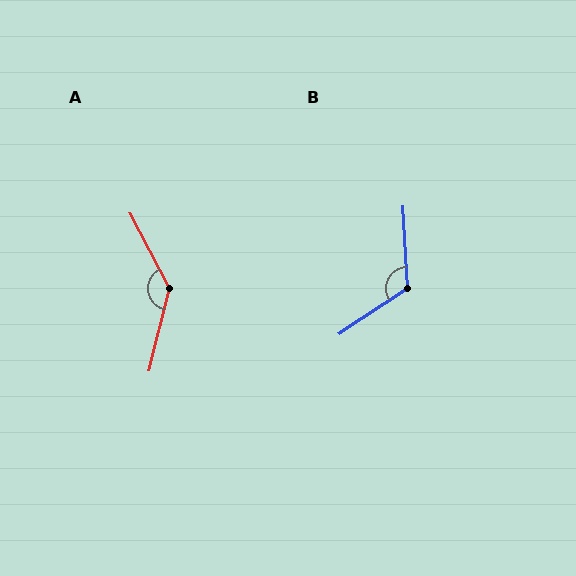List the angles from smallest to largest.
B (120°), A (138°).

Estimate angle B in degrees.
Approximately 120 degrees.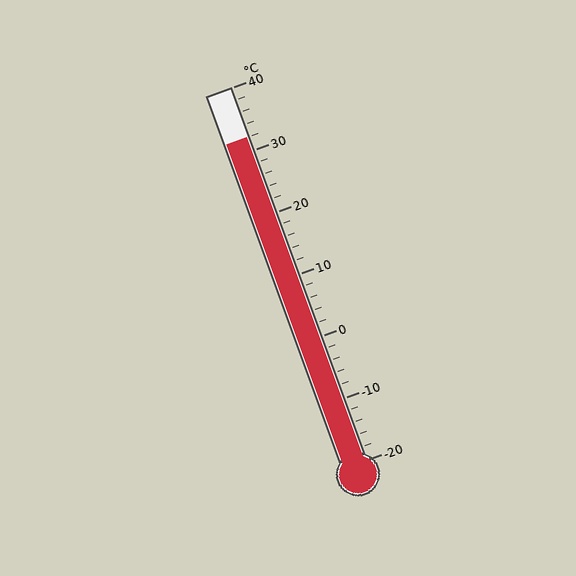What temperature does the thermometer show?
The thermometer shows approximately 32°C.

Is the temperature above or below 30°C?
The temperature is above 30°C.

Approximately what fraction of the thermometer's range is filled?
The thermometer is filled to approximately 85% of its range.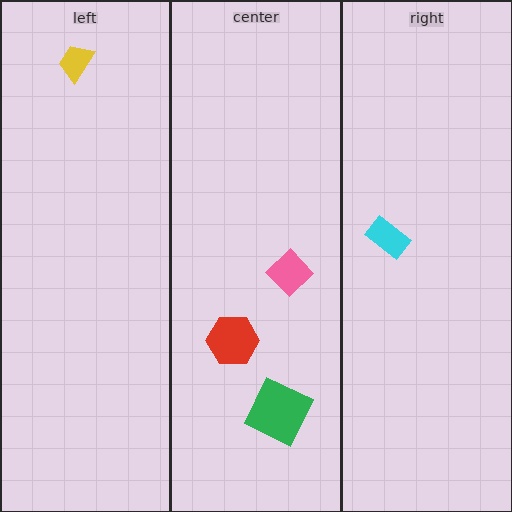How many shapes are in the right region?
1.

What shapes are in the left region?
The yellow trapezoid.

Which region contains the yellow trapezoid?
The left region.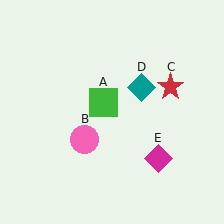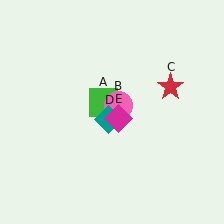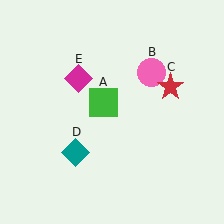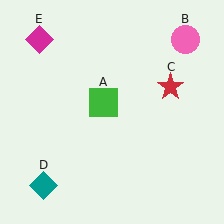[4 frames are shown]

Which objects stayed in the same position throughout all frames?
Green square (object A) and red star (object C) remained stationary.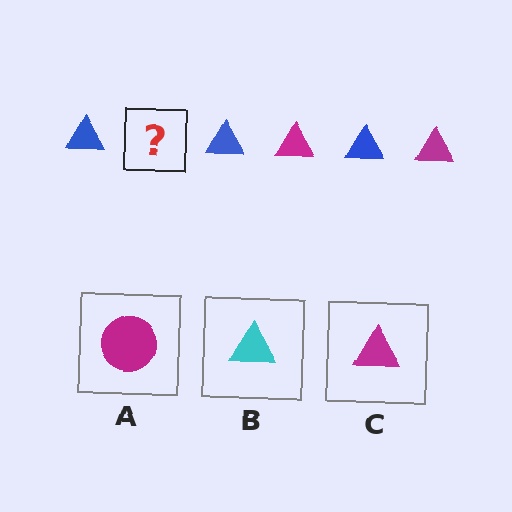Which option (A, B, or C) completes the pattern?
C.